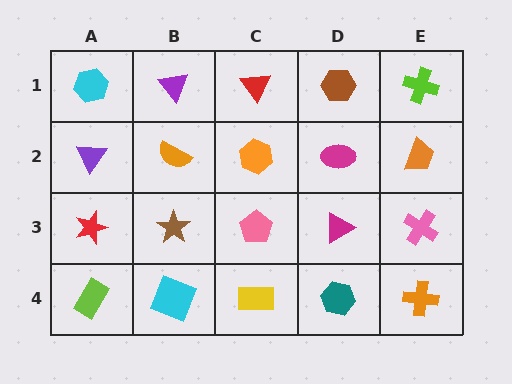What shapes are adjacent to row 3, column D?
A magenta ellipse (row 2, column D), a teal hexagon (row 4, column D), a pink pentagon (row 3, column C), a pink cross (row 3, column E).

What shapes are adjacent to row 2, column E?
A lime cross (row 1, column E), a pink cross (row 3, column E), a magenta ellipse (row 2, column D).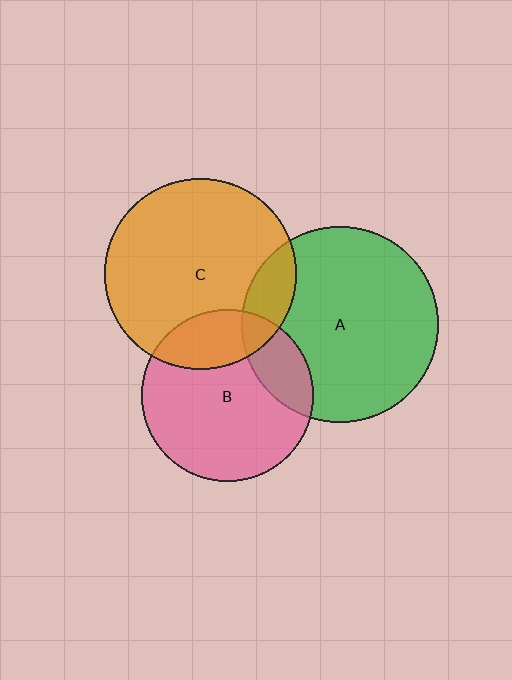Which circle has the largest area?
Circle A (green).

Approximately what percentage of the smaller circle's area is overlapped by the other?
Approximately 20%.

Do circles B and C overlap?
Yes.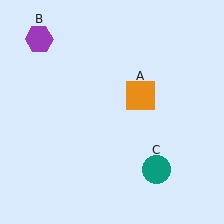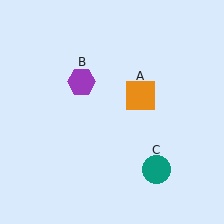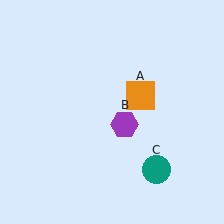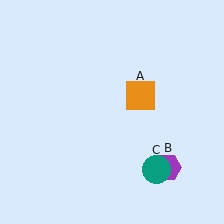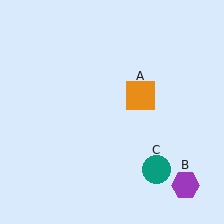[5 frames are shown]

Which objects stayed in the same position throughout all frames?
Orange square (object A) and teal circle (object C) remained stationary.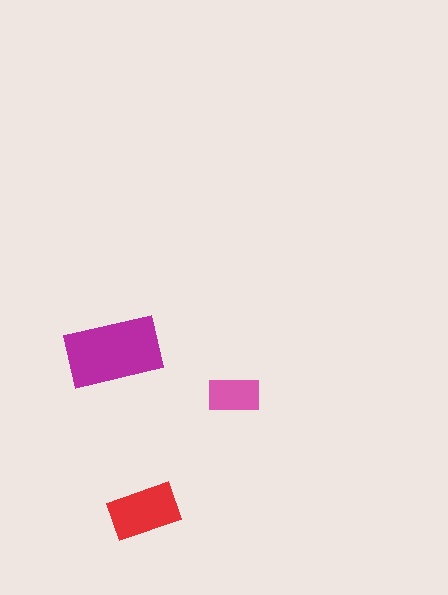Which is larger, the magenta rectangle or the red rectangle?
The magenta one.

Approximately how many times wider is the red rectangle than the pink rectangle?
About 1.5 times wider.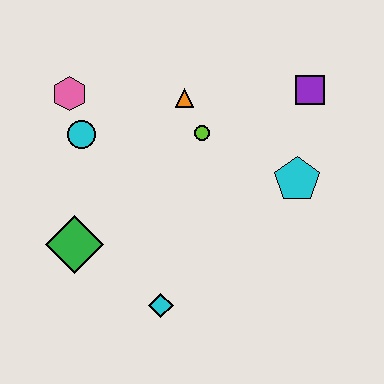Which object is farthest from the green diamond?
The purple square is farthest from the green diamond.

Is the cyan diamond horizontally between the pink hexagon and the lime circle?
Yes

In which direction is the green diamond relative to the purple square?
The green diamond is to the left of the purple square.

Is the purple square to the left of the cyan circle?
No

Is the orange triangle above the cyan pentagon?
Yes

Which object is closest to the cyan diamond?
The green diamond is closest to the cyan diamond.